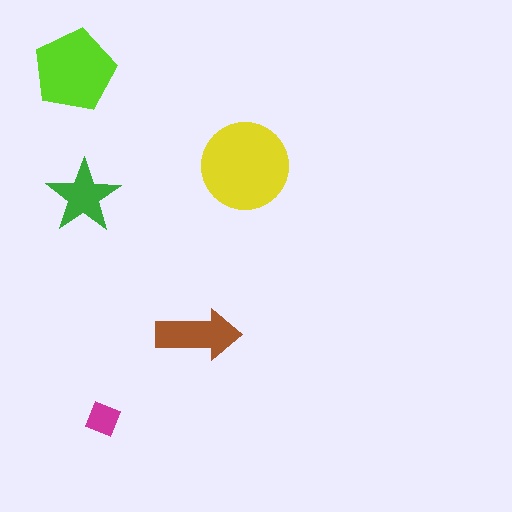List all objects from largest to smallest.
The yellow circle, the lime pentagon, the brown arrow, the green star, the magenta diamond.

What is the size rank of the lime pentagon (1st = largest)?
2nd.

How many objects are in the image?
There are 5 objects in the image.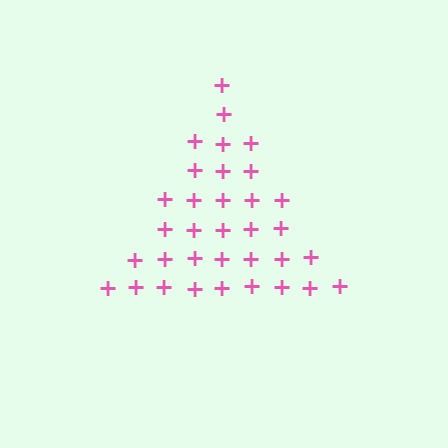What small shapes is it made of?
It is made of small plus signs.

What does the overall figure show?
The overall figure shows a triangle.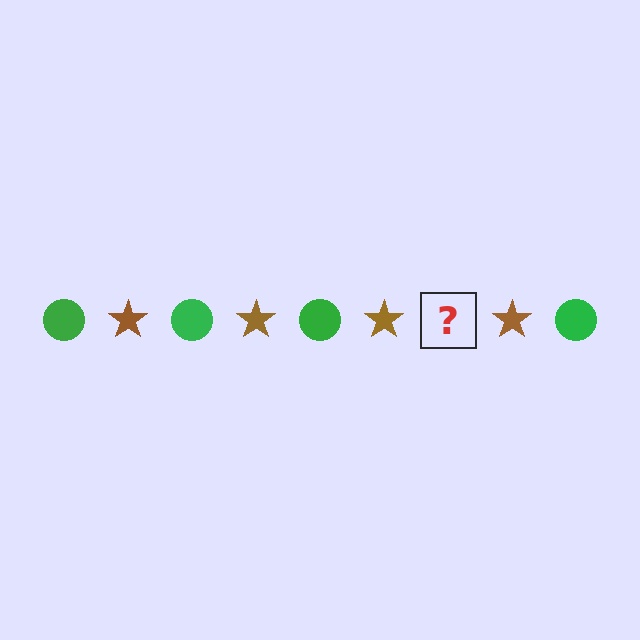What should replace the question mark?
The question mark should be replaced with a green circle.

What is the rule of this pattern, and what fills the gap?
The rule is that the pattern alternates between green circle and brown star. The gap should be filled with a green circle.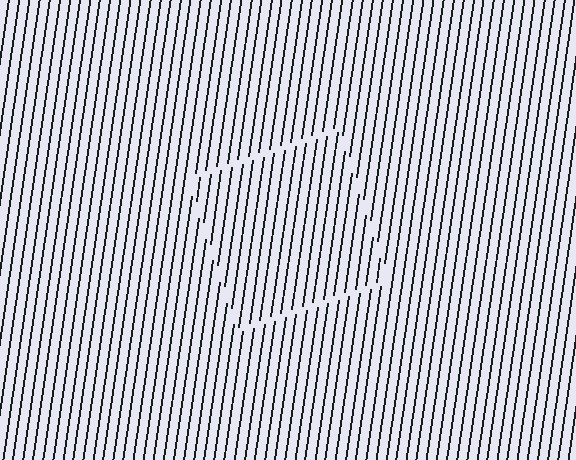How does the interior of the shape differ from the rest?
The interior of the shape contains the same grating, shifted by half a period — the contour is defined by the phase discontinuity where line-ends from the inner and outer gratings abut.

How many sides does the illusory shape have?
4 sides — the line-ends trace a square.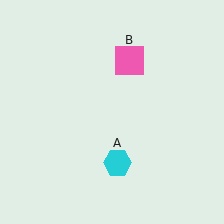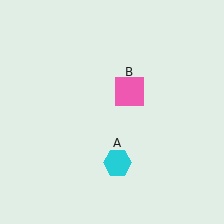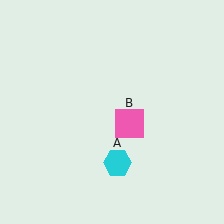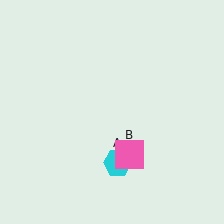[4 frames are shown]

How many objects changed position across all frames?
1 object changed position: pink square (object B).